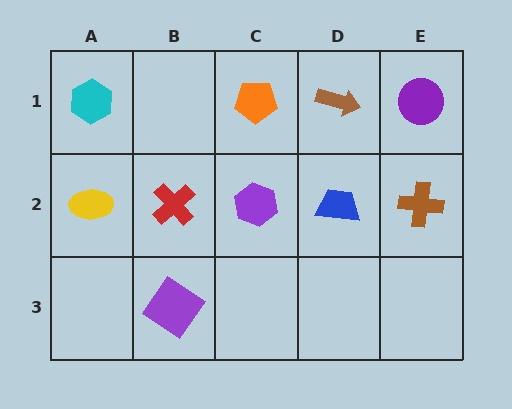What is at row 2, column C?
A purple hexagon.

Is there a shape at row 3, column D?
No, that cell is empty.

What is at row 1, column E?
A purple circle.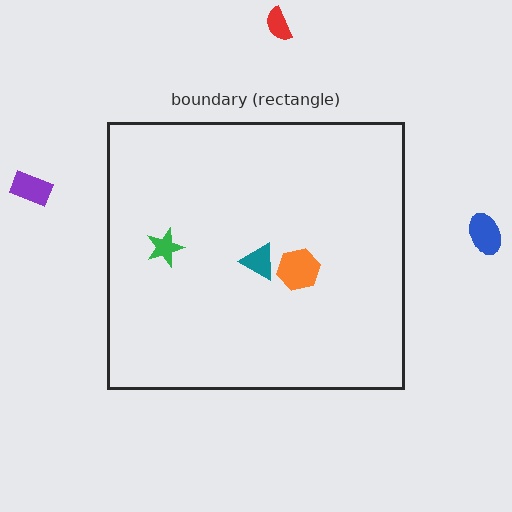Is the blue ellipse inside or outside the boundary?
Outside.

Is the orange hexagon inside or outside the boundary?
Inside.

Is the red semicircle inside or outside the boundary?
Outside.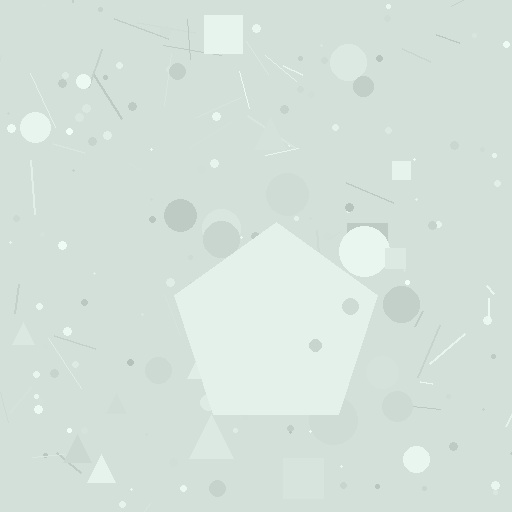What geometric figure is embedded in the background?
A pentagon is embedded in the background.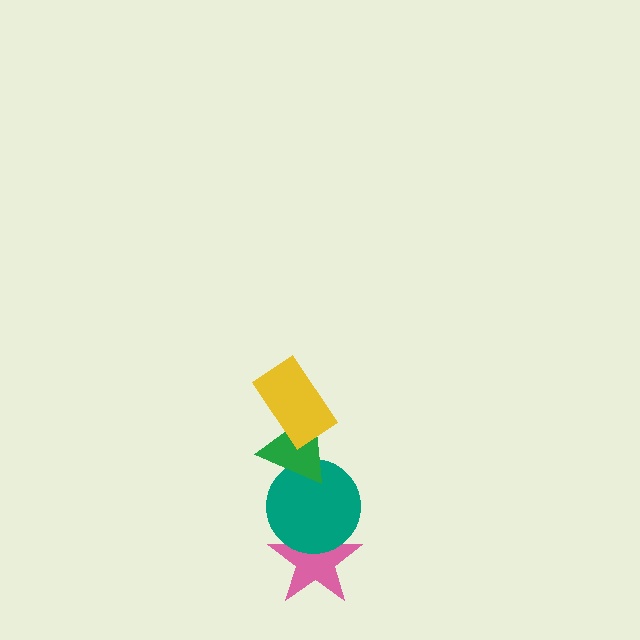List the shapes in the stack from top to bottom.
From top to bottom: the yellow rectangle, the green triangle, the teal circle, the pink star.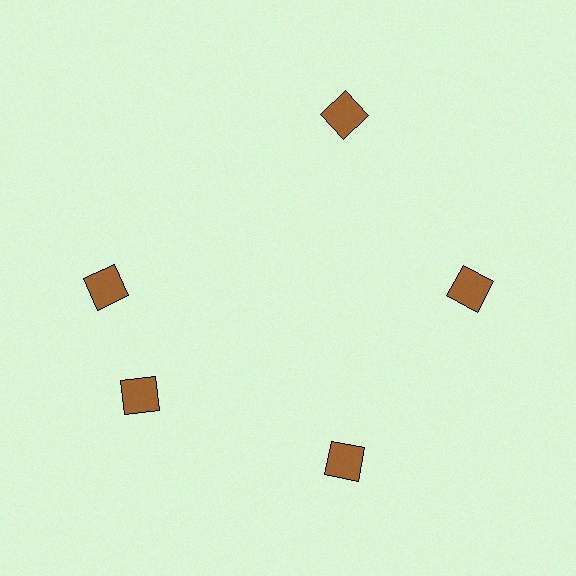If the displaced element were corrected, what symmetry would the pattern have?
It would have 5-fold rotational symmetry — the pattern would map onto itself every 72 degrees.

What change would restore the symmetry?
The symmetry would be restored by rotating it back into even spacing with its neighbors so that all 5 diamonds sit at equal angles and equal distance from the center.